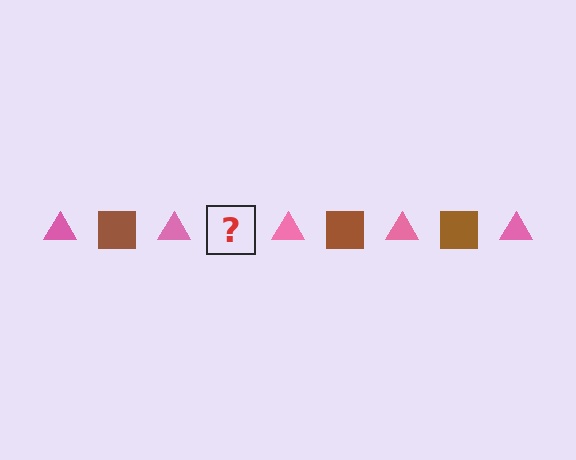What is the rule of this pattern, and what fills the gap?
The rule is that the pattern alternates between pink triangle and brown square. The gap should be filled with a brown square.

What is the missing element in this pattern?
The missing element is a brown square.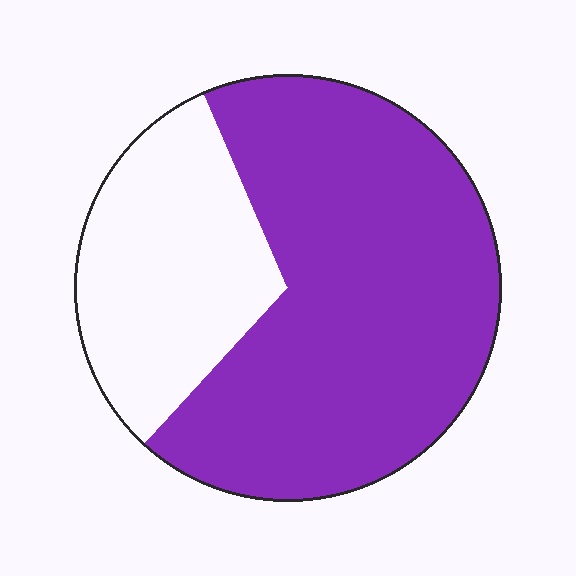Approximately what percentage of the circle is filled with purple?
Approximately 70%.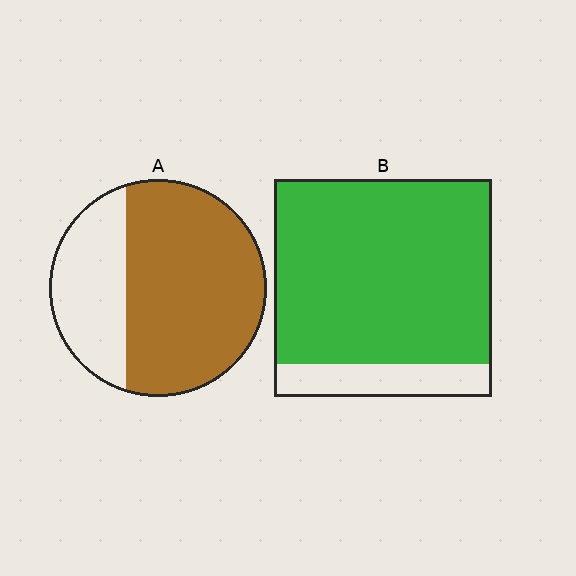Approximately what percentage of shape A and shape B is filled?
A is approximately 70% and B is approximately 85%.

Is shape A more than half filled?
Yes.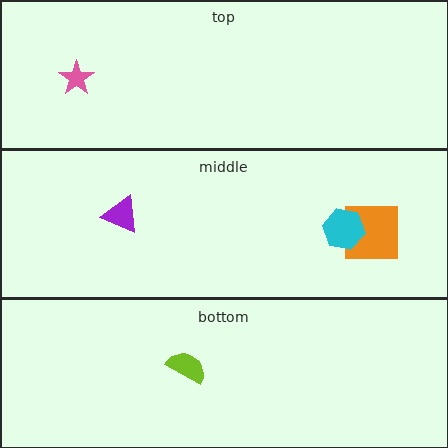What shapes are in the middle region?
The purple triangle, the orange square, the cyan hexagon.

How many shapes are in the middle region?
3.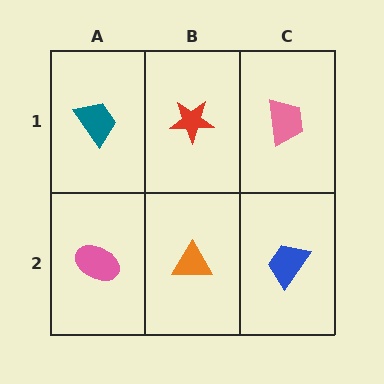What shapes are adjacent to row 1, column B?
An orange triangle (row 2, column B), a teal trapezoid (row 1, column A), a pink trapezoid (row 1, column C).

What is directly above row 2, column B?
A red star.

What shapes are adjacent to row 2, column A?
A teal trapezoid (row 1, column A), an orange triangle (row 2, column B).